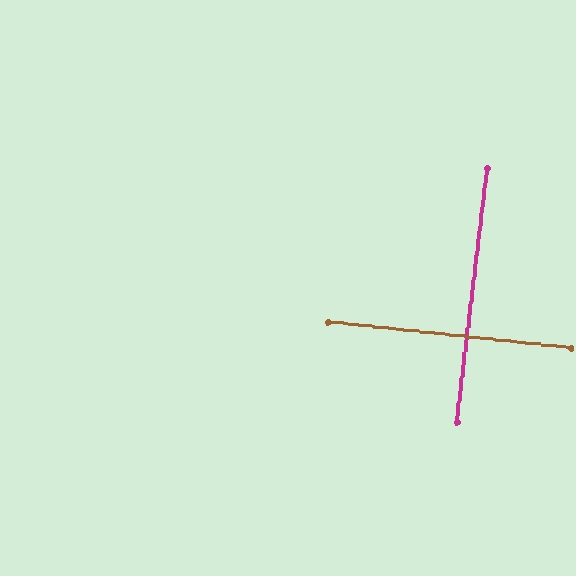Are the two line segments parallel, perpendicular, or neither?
Perpendicular — they meet at approximately 89°.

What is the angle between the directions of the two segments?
Approximately 89 degrees.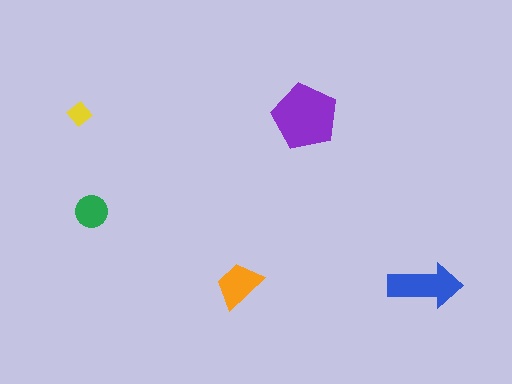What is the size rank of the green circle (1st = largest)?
4th.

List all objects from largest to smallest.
The purple pentagon, the blue arrow, the orange trapezoid, the green circle, the yellow diamond.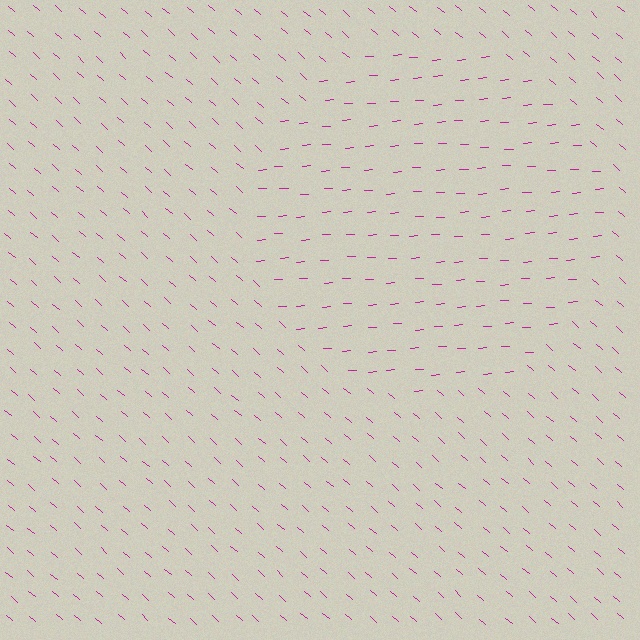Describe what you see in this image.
The image is filled with small magenta line segments. A circle region in the image has lines oriented differently from the surrounding lines, creating a visible texture boundary.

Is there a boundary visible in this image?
Yes, there is a texture boundary formed by a change in line orientation.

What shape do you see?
I see a circle.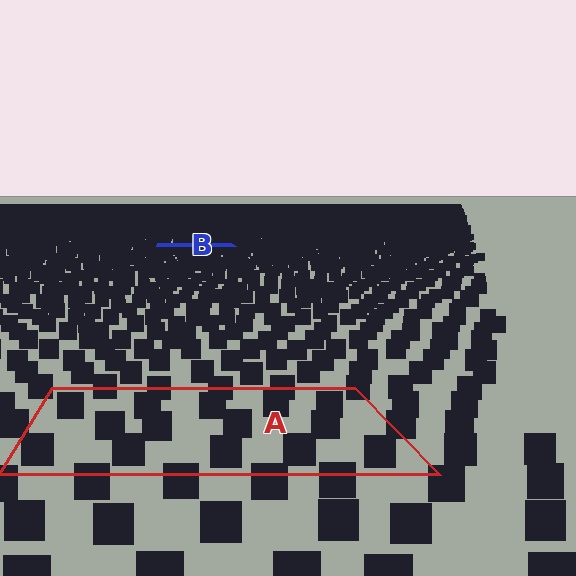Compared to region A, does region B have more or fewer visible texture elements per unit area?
Region B has more texture elements per unit area — they are packed more densely because it is farther away.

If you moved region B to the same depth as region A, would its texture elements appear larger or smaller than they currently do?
They would appear larger. At a closer depth, the same texture elements are projected at a bigger on-screen size.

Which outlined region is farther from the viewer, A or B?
Region B is farther from the viewer — the texture elements inside it appear smaller and more densely packed.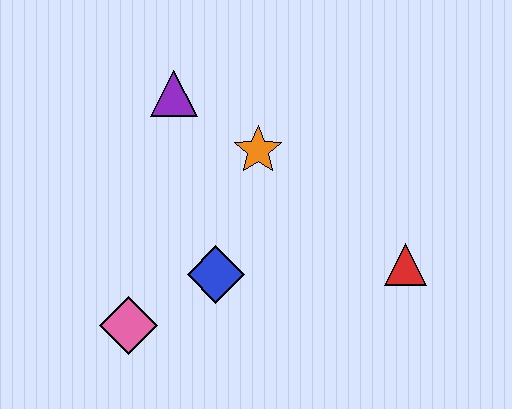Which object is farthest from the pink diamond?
The red triangle is farthest from the pink diamond.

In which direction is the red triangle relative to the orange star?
The red triangle is to the right of the orange star.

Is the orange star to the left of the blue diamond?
No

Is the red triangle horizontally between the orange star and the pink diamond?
No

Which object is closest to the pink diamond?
The blue diamond is closest to the pink diamond.